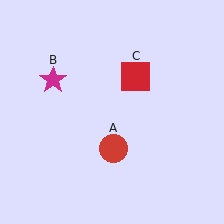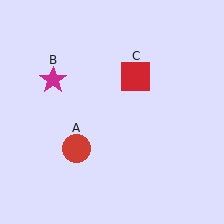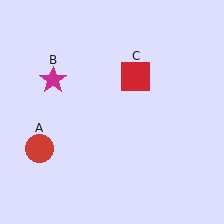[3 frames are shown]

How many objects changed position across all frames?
1 object changed position: red circle (object A).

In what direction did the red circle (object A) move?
The red circle (object A) moved left.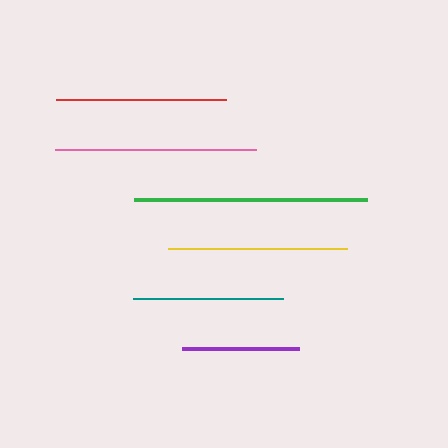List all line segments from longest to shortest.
From longest to shortest: green, pink, yellow, red, teal, purple.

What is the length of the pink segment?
The pink segment is approximately 201 pixels long.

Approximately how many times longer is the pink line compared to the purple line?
The pink line is approximately 1.7 times the length of the purple line.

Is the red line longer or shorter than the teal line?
The red line is longer than the teal line.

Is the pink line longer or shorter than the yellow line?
The pink line is longer than the yellow line.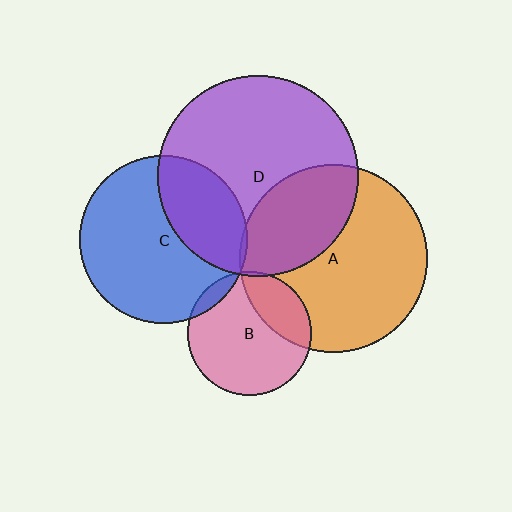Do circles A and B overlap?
Yes.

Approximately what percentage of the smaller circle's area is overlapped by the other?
Approximately 25%.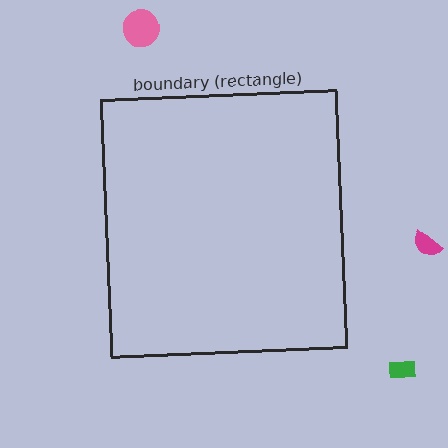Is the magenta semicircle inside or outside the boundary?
Outside.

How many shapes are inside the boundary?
0 inside, 3 outside.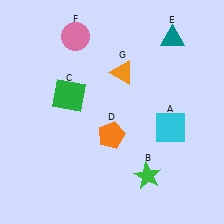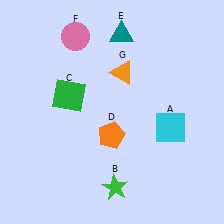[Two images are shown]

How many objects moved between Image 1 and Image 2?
2 objects moved between the two images.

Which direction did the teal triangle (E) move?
The teal triangle (E) moved left.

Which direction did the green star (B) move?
The green star (B) moved left.